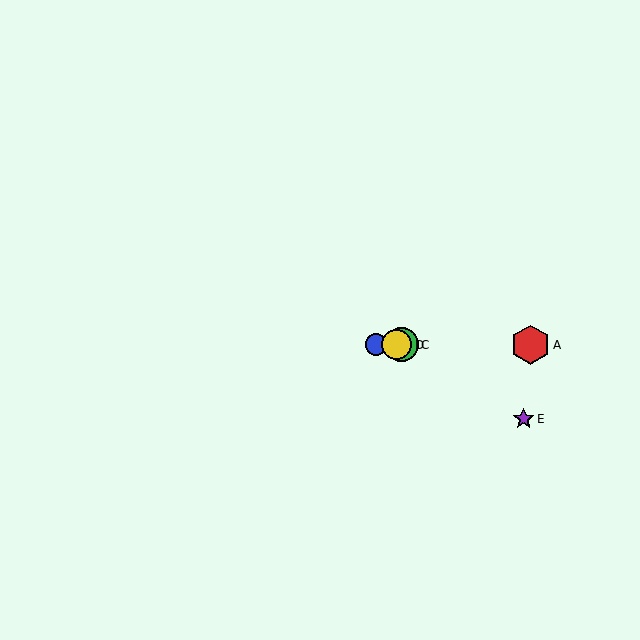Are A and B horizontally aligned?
Yes, both are at y≈345.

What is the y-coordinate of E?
Object E is at y≈419.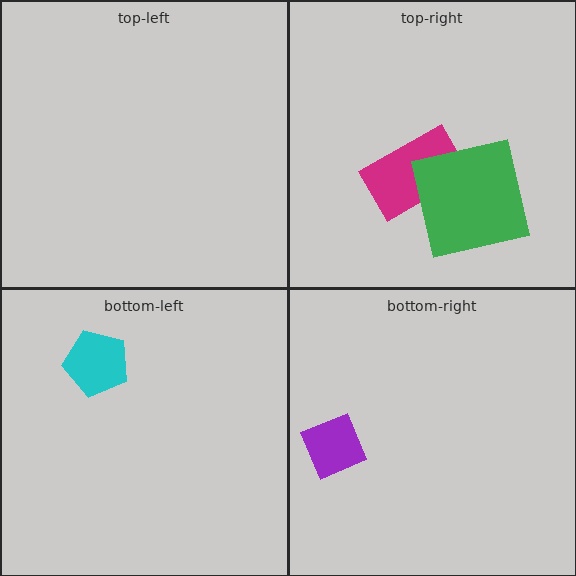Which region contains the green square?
The top-right region.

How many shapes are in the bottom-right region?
1.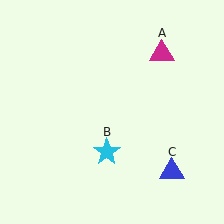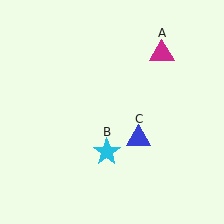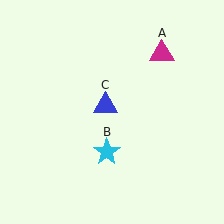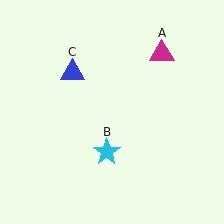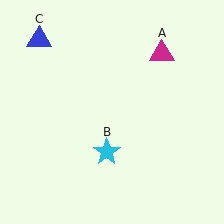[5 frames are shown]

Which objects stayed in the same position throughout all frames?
Magenta triangle (object A) and cyan star (object B) remained stationary.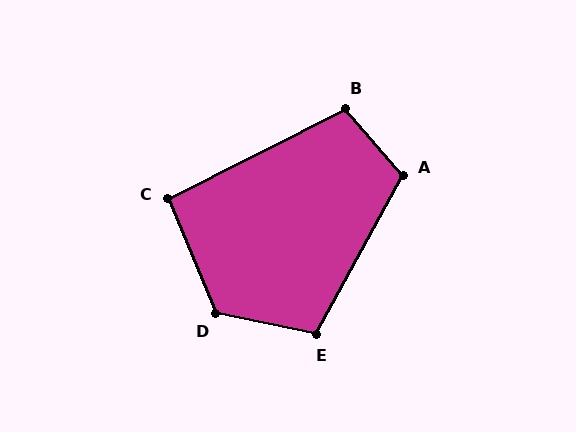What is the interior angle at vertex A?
Approximately 111 degrees (obtuse).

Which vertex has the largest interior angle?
D, at approximately 124 degrees.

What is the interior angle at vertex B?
Approximately 104 degrees (obtuse).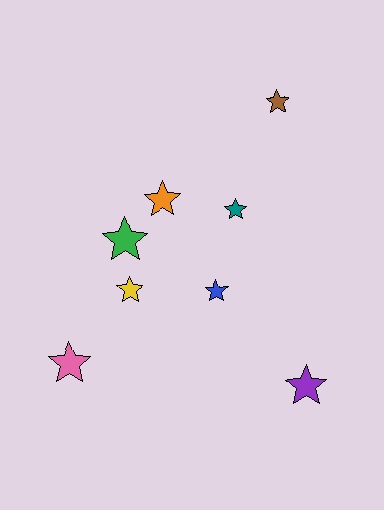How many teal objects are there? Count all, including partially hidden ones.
There is 1 teal object.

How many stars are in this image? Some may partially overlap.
There are 8 stars.